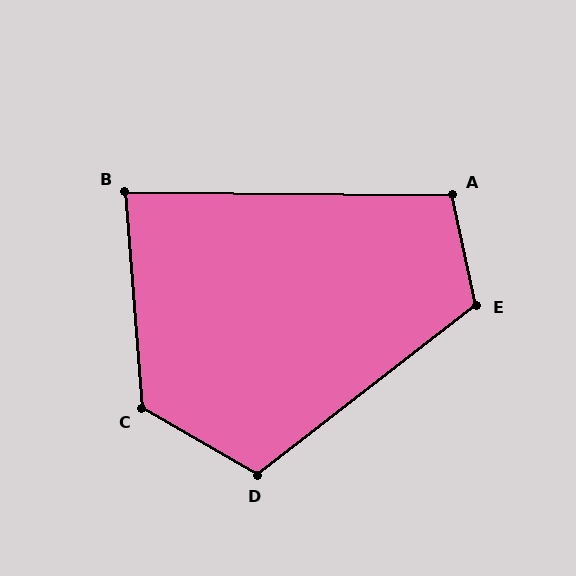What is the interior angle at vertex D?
Approximately 112 degrees (obtuse).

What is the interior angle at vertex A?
Approximately 103 degrees (obtuse).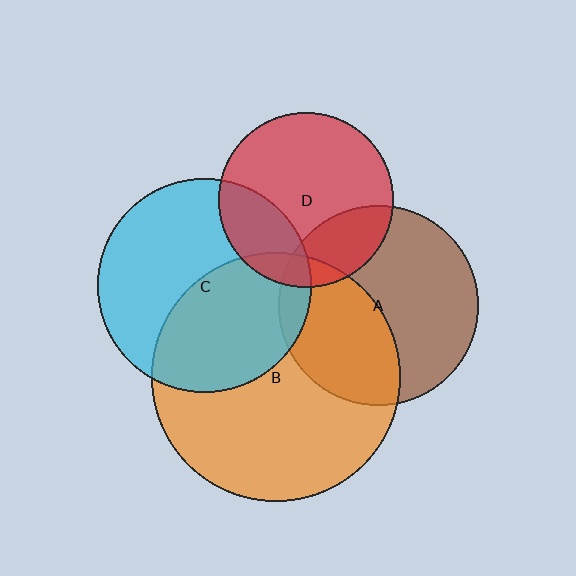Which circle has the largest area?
Circle B (orange).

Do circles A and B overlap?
Yes.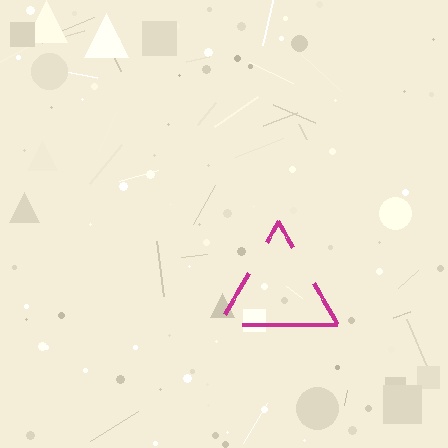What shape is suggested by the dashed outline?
The dashed outline suggests a triangle.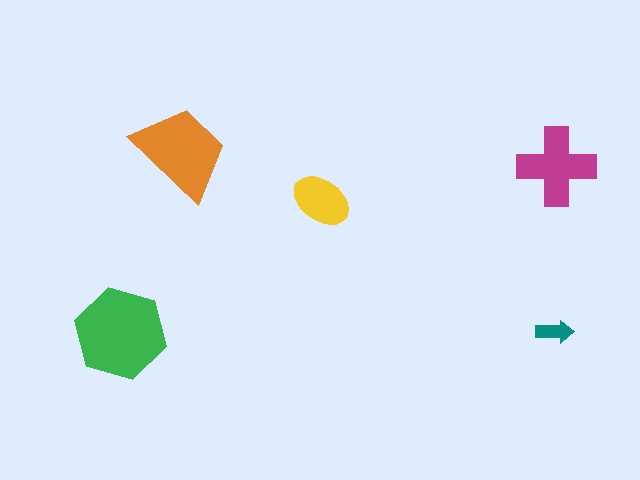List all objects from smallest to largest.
The teal arrow, the yellow ellipse, the magenta cross, the orange trapezoid, the green hexagon.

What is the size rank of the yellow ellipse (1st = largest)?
4th.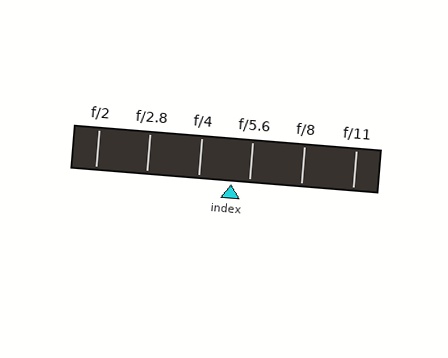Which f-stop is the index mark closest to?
The index mark is closest to f/5.6.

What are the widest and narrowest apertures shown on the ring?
The widest aperture shown is f/2 and the narrowest is f/11.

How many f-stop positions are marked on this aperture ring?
There are 6 f-stop positions marked.